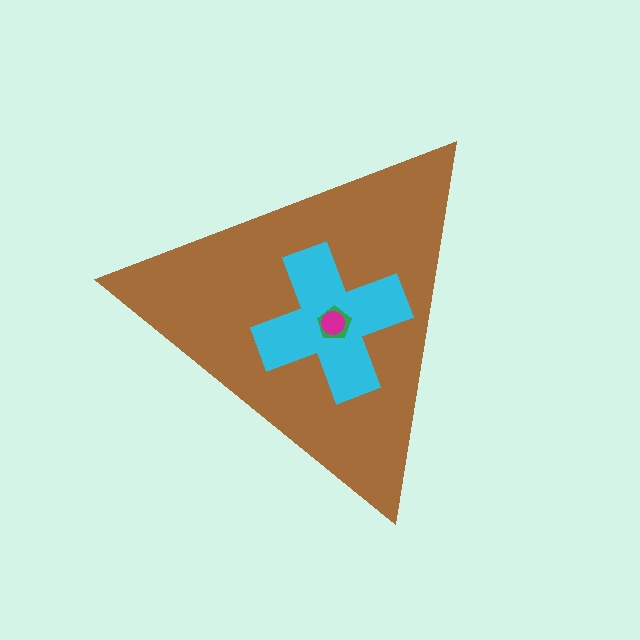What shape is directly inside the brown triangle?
The cyan cross.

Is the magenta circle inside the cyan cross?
Yes.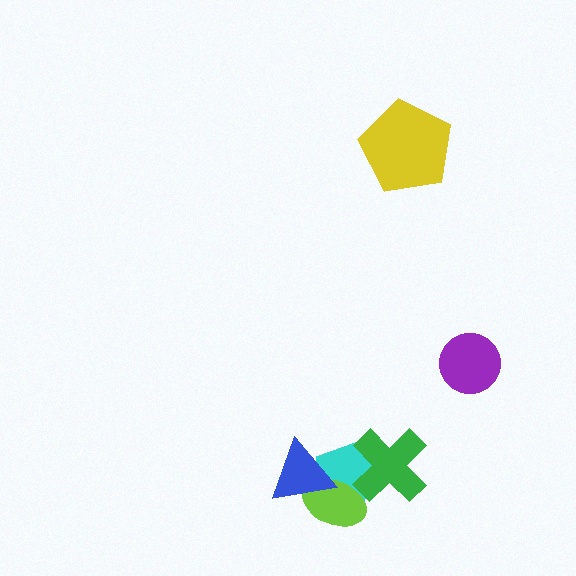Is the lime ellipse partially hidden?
Yes, it is partially covered by another shape.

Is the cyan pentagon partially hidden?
Yes, it is partially covered by another shape.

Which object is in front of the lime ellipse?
The blue triangle is in front of the lime ellipse.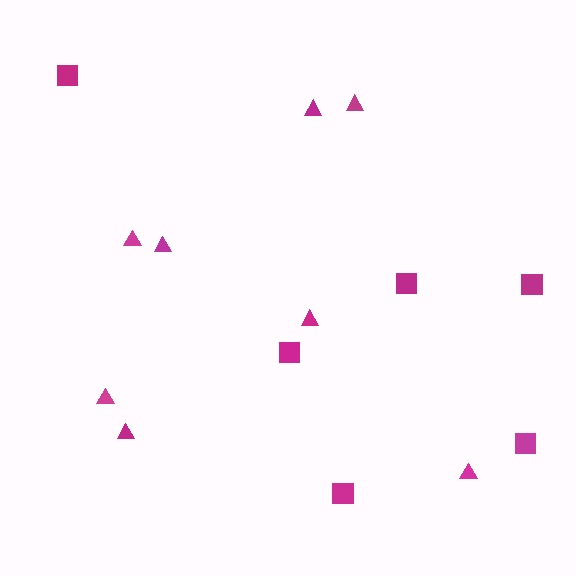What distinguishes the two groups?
There are 2 groups: one group of squares (6) and one group of triangles (8).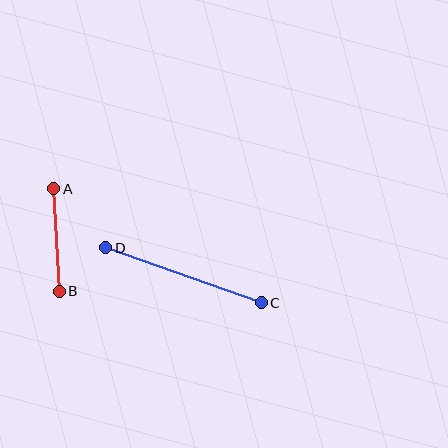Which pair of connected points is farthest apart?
Points C and D are farthest apart.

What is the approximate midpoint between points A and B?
The midpoint is at approximately (56, 240) pixels.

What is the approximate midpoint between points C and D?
The midpoint is at approximately (183, 275) pixels.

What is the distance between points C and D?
The distance is approximately 165 pixels.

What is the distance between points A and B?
The distance is approximately 102 pixels.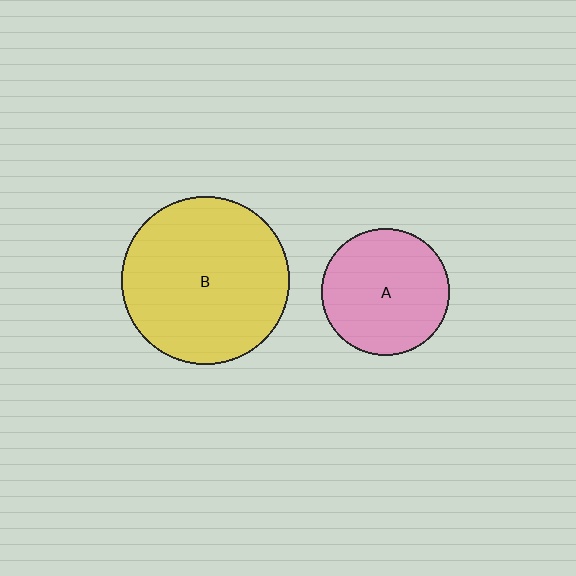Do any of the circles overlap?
No, none of the circles overlap.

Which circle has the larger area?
Circle B (yellow).